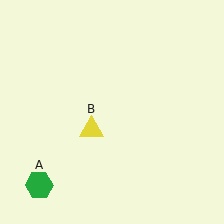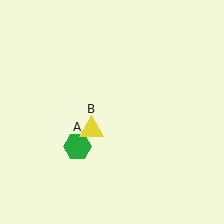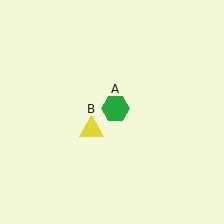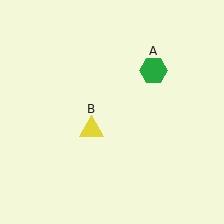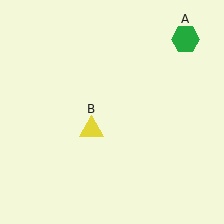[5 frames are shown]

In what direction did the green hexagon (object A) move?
The green hexagon (object A) moved up and to the right.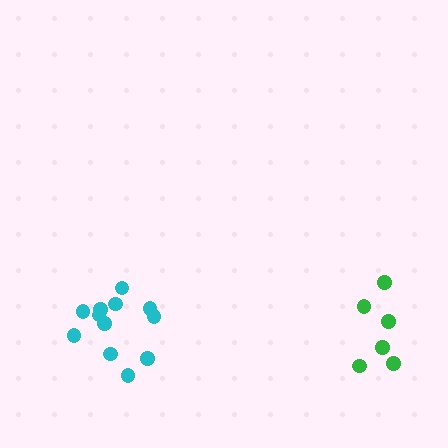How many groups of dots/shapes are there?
There are 2 groups.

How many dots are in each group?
Group 1: 6 dots, Group 2: 12 dots (18 total).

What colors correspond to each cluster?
The clusters are colored: green, cyan.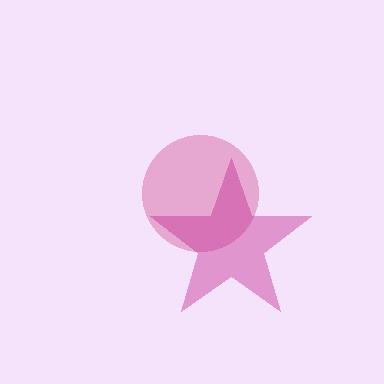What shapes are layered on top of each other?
The layered shapes are: a pink circle, a magenta star.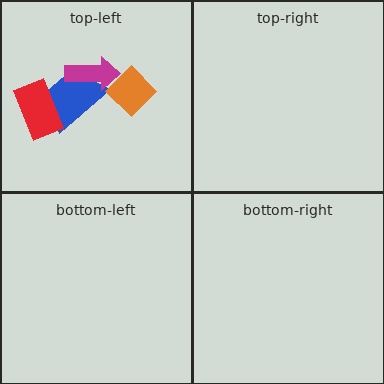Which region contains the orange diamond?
The top-left region.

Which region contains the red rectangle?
The top-left region.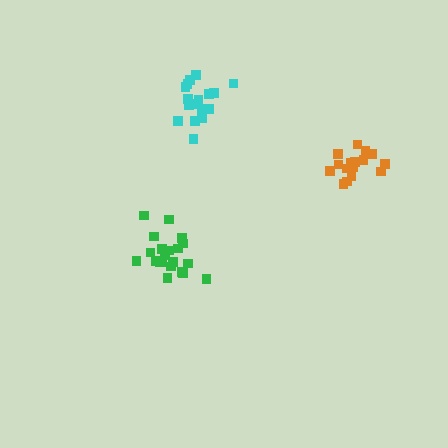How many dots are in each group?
Group 1: 16 dots, Group 2: 21 dots, Group 3: 17 dots (54 total).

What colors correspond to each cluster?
The clusters are colored: orange, green, cyan.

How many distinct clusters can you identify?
There are 3 distinct clusters.